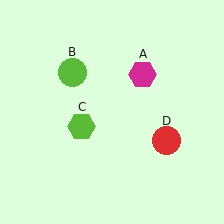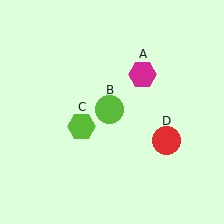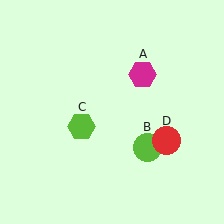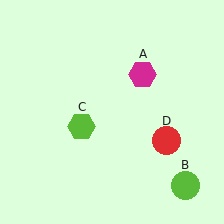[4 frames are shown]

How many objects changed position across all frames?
1 object changed position: lime circle (object B).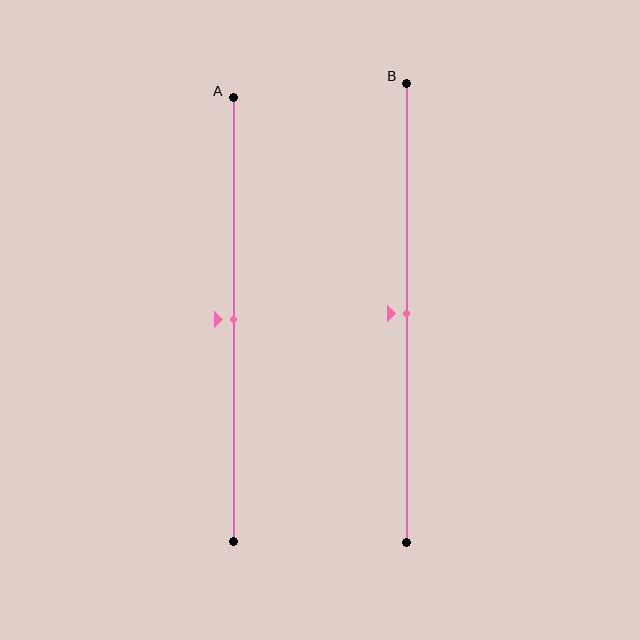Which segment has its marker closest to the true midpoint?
Segment A has its marker closest to the true midpoint.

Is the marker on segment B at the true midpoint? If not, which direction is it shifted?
Yes, the marker on segment B is at the true midpoint.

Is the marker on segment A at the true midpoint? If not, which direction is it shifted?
Yes, the marker on segment A is at the true midpoint.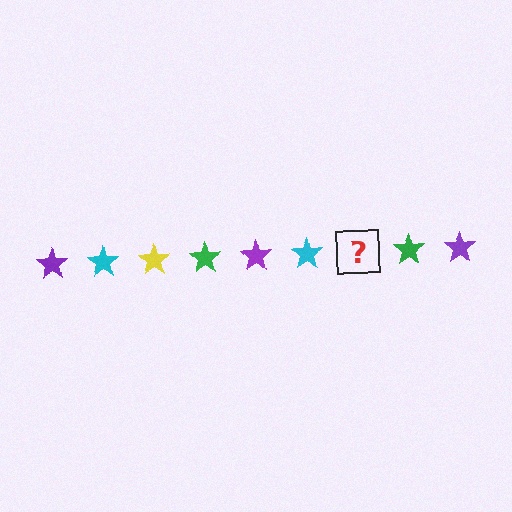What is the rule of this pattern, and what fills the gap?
The rule is that the pattern cycles through purple, cyan, yellow, green stars. The gap should be filled with a yellow star.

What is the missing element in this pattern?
The missing element is a yellow star.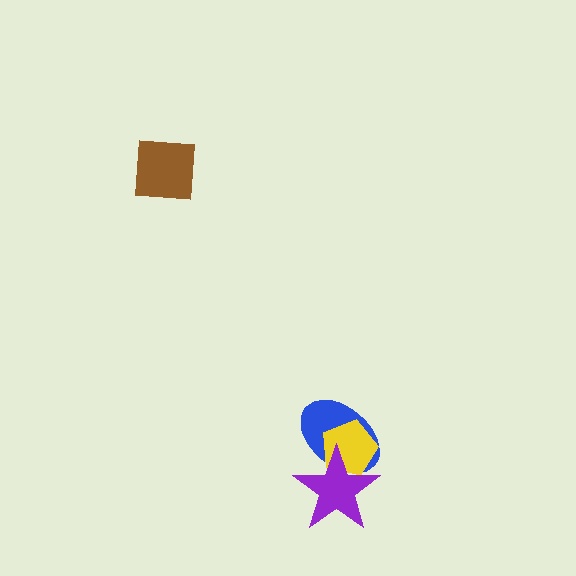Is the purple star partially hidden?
No, no other shape covers it.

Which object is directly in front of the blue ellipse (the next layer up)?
The yellow pentagon is directly in front of the blue ellipse.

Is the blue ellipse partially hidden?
Yes, it is partially covered by another shape.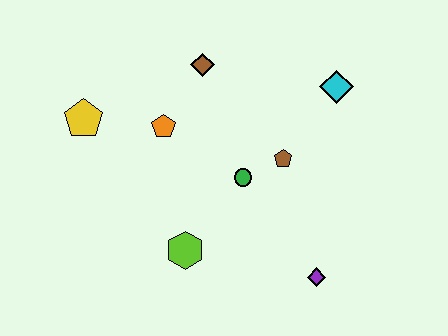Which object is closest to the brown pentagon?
The green circle is closest to the brown pentagon.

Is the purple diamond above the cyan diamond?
No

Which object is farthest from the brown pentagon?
The yellow pentagon is farthest from the brown pentagon.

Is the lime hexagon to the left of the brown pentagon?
Yes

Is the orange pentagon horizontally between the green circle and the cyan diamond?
No